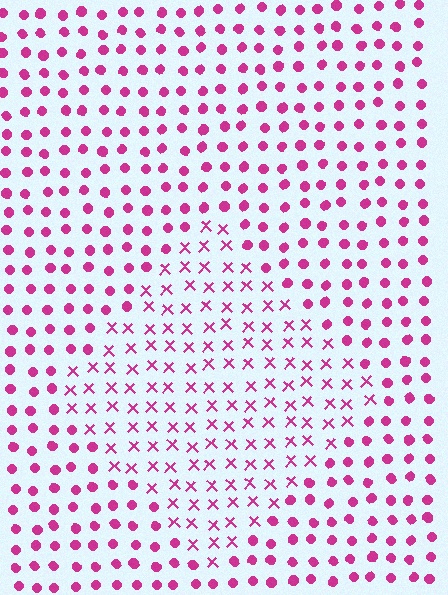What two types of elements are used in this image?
The image uses X marks inside the diamond region and circles outside it.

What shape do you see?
I see a diamond.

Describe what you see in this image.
The image is filled with small magenta elements arranged in a uniform grid. A diamond-shaped region contains X marks, while the surrounding area contains circles. The boundary is defined purely by the change in element shape.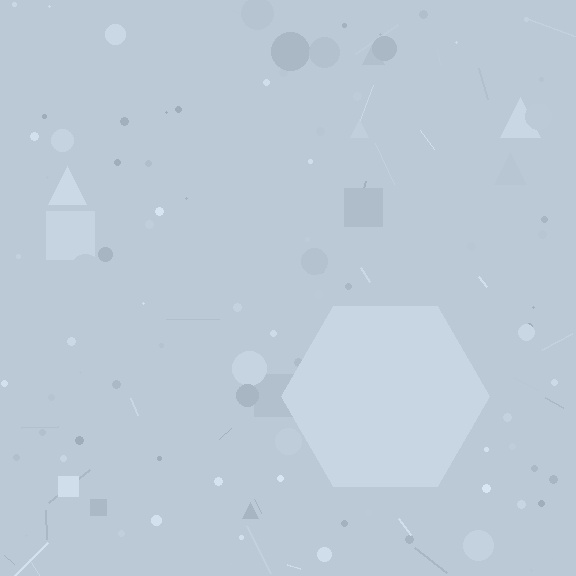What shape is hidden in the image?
A hexagon is hidden in the image.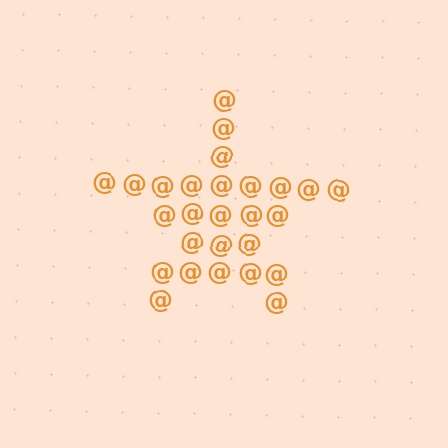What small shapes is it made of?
It is made of small at signs.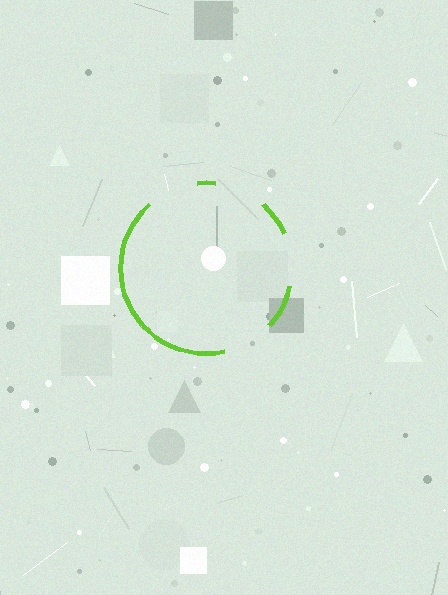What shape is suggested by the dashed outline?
The dashed outline suggests a circle.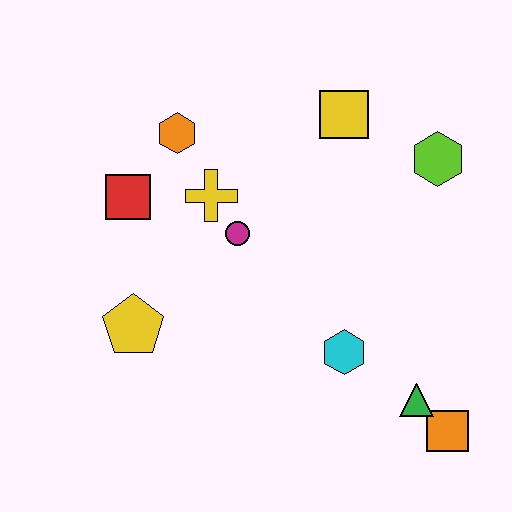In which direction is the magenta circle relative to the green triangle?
The magenta circle is to the left of the green triangle.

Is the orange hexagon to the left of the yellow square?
Yes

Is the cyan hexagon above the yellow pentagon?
No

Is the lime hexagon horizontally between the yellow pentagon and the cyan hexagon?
No